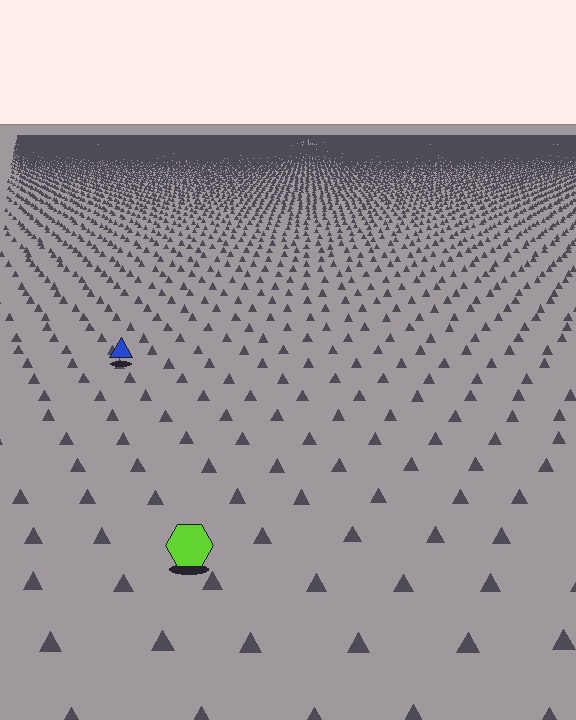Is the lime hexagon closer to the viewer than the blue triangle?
Yes. The lime hexagon is closer — you can tell from the texture gradient: the ground texture is coarser near it.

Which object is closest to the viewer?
The lime hexagon is closest. The texture marks near it are larger and more spread out.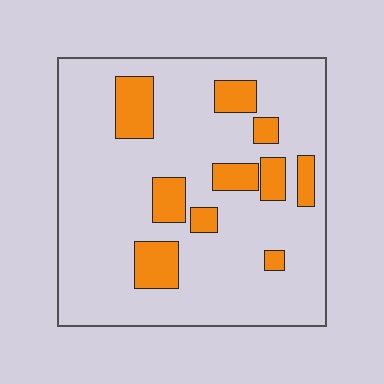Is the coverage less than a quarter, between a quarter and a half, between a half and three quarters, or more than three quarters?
Less than a quarter.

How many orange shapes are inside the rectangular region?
10.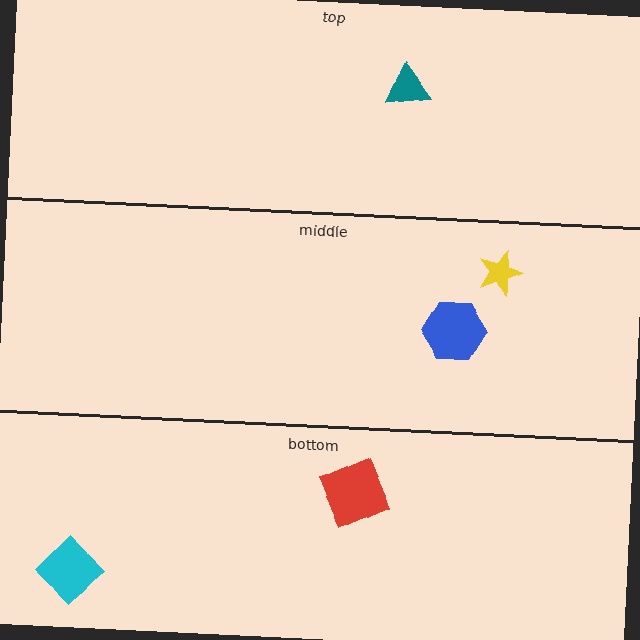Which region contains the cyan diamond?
The bottom region.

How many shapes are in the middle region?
2.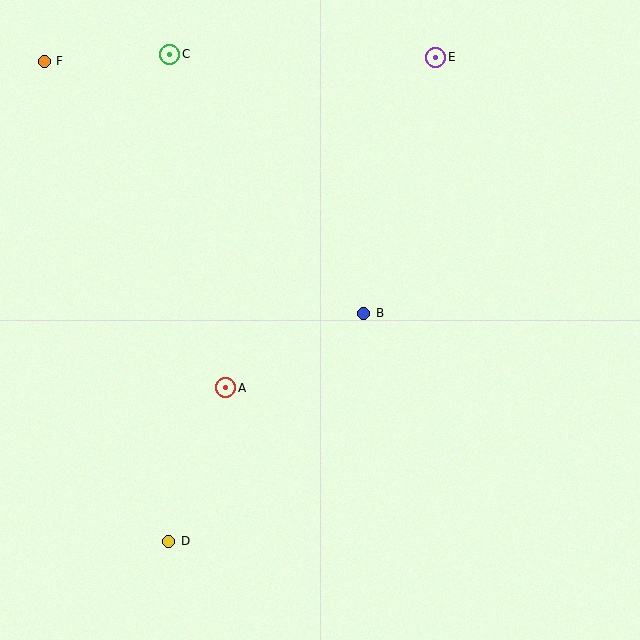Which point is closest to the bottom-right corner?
Point B is closest to the bottom-right corner.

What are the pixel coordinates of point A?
Point A is at (225, 388).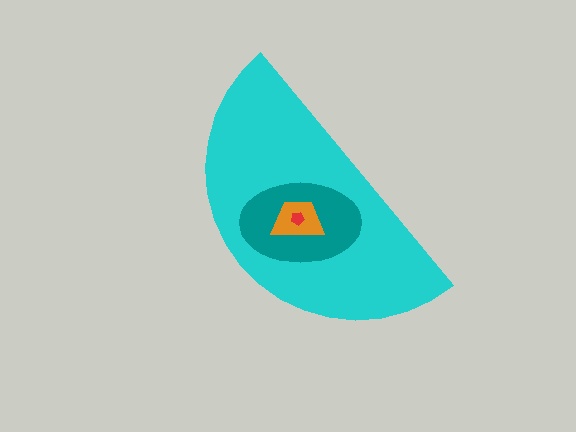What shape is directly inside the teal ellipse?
The orange trapezoid.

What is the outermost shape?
The cyan semicircle.